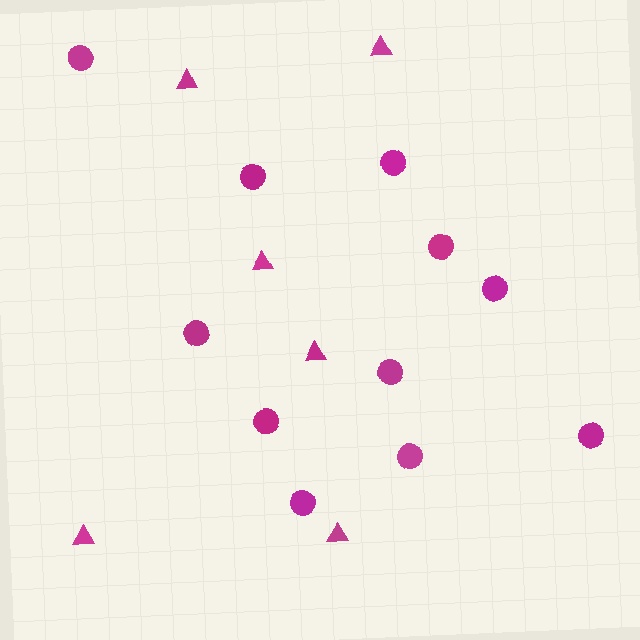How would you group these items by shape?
There are 2 groups: one group of triangles (6) and one group of circles (11).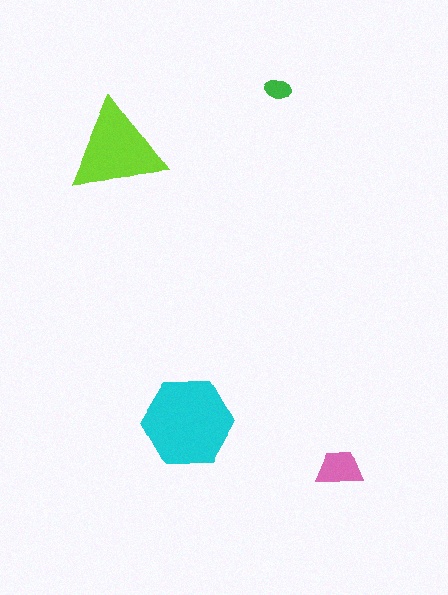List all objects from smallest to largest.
The green ellipse, the pink trapezoid, the lime triangle, the cyan hexagon.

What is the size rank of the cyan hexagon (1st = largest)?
1st.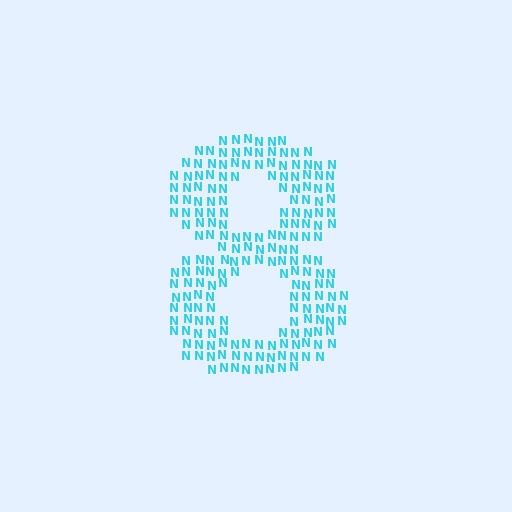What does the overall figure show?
The overall figure shows the digit 8.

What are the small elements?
The small elements are letter N's.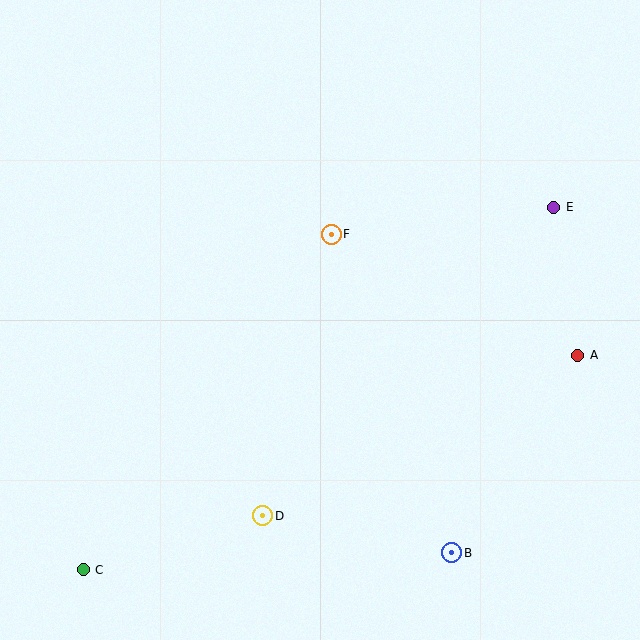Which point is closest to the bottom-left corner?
Point C is closest to the bottom-left corner.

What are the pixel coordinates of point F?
Point F is at (331, 234).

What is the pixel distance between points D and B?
The distance between D and B is 192 pixels.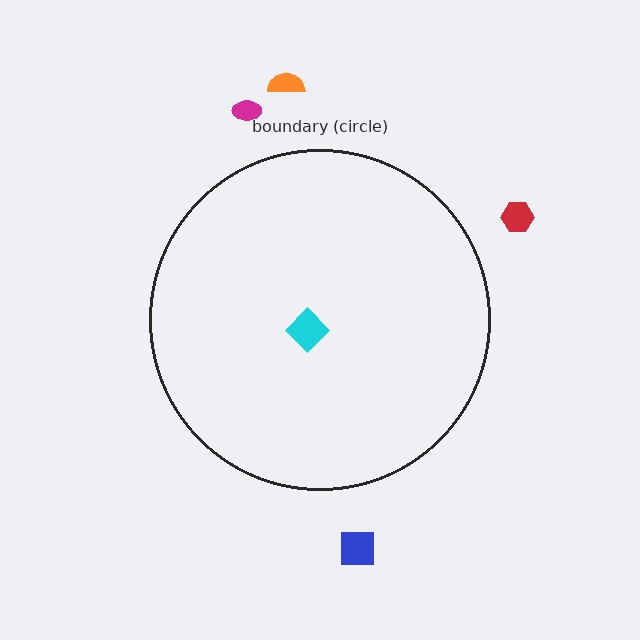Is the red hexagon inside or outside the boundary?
Outside.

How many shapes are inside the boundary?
1 inside, 4 outside.